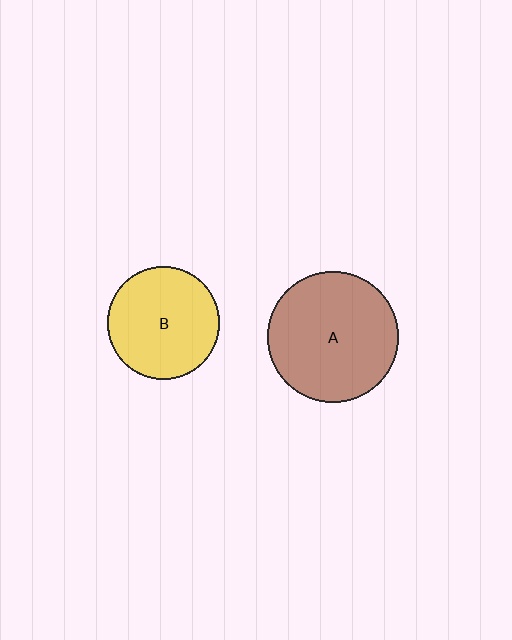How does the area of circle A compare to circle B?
Approximately 1.4 times.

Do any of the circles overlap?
No, none of the circles overlap.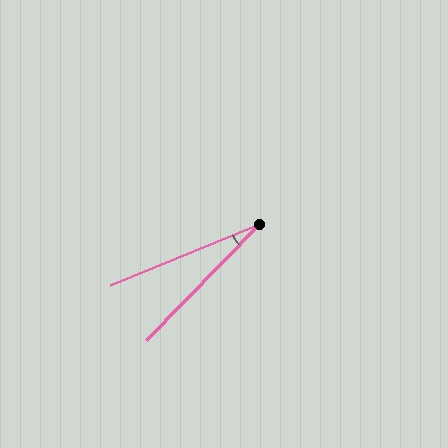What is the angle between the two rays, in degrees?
Approximately 23 degrees.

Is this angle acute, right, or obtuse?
It is acute.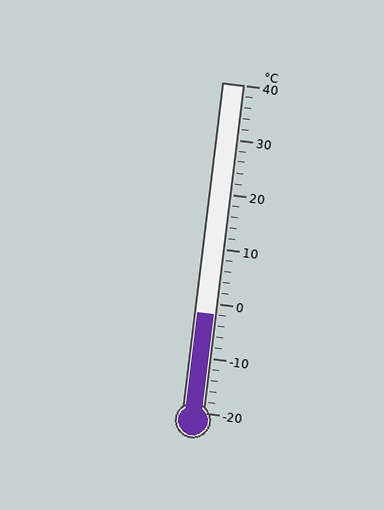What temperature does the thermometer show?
The thermometer shows approximately -2°C.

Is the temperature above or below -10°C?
The temperature is above -10°C.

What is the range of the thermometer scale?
The thermometer scale ranges from -20°C to 40°C.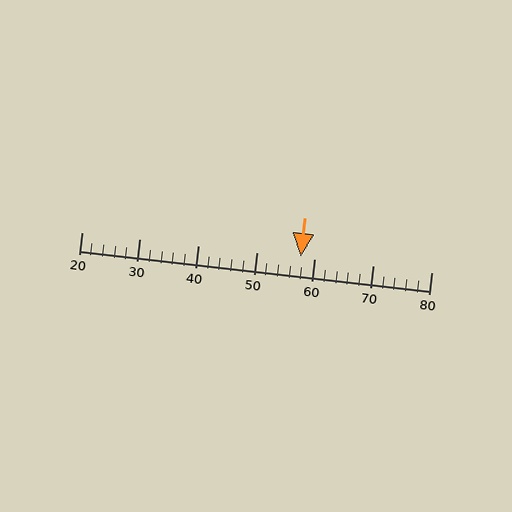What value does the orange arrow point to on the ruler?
The orange arrow points to approximately 58.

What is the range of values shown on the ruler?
The ruler shows values from 20 to 80.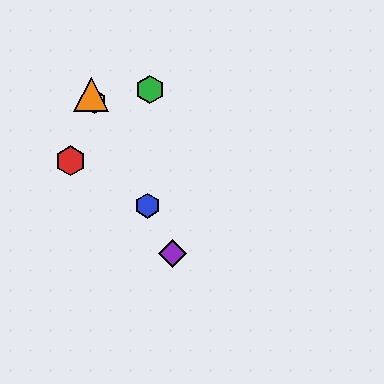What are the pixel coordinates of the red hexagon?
The red hexagon is at (70, 161).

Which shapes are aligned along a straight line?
The blue hexagon, the yellow hexagon, the purple diamond, the orange triangle are aligned along a straight line.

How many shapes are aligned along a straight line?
4 shapes (the blue hexagon, the yellow hexagon, the purple diamond, the orange triangle) are aligned along a straight line.